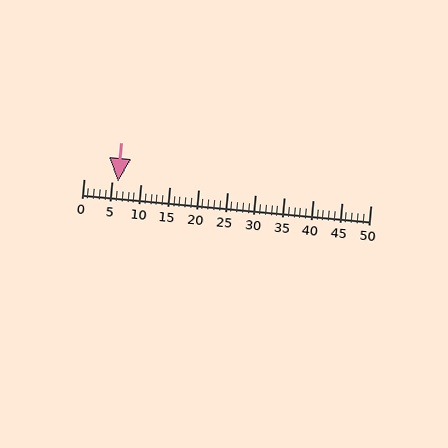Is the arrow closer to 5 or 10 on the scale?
The arrow is closer to 5.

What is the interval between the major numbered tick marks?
The major tick marks are spaced 5 units apart.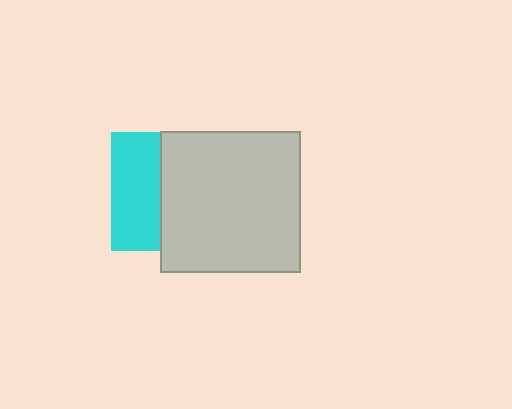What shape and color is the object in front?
The object in front is a light gray square.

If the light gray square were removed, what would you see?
You would see the complete cyan square.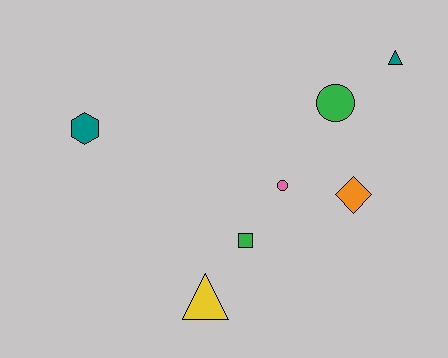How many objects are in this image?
There are 7 objects.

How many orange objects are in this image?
There is 1 orange object.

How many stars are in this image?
There are no stars.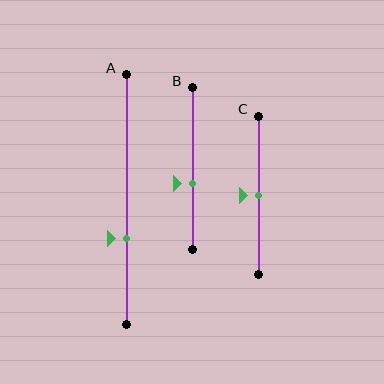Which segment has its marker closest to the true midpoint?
Segment C has its marker closest to the true midpoint.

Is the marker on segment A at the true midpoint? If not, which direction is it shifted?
No, the marker on segment A is shifted downward by about 16% of the segment length.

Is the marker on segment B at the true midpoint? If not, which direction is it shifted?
No, the marker on segment B is shifted downward by about 9% of the segment length.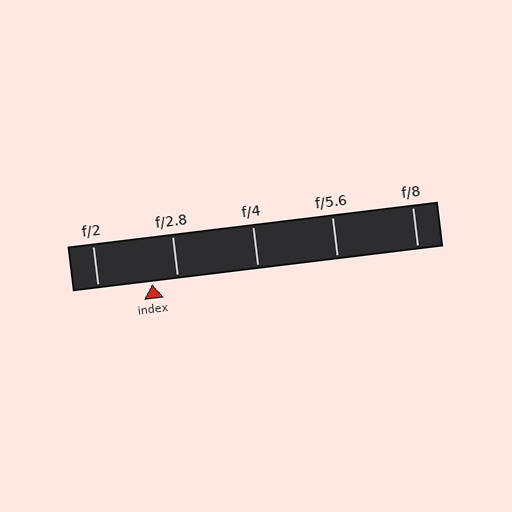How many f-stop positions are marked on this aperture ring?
There are 5 f-stop positions marked.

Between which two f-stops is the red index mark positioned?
The index mark is between f/2 and f/2.8.